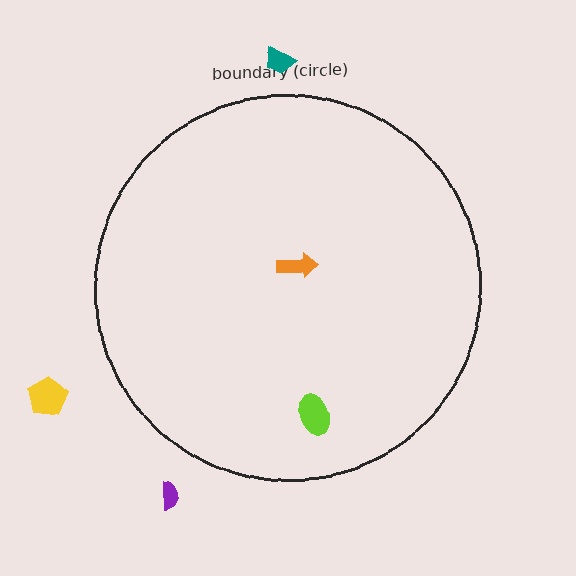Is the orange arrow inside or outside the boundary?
Inside.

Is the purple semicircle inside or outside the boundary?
Outside.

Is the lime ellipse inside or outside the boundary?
Inside.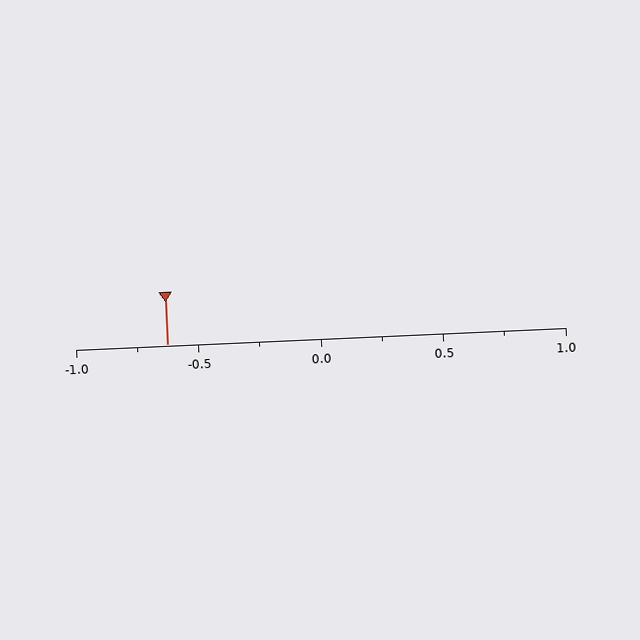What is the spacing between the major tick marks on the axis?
The major ticks are spaced 0.5 apart.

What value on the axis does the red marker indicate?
The marker indicates approximately -0.62.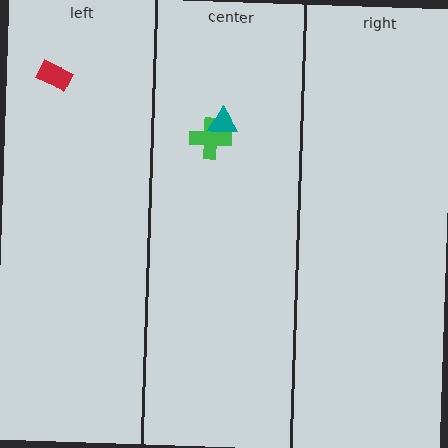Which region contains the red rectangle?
The left region.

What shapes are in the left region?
The red rectangle.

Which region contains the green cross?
The center region.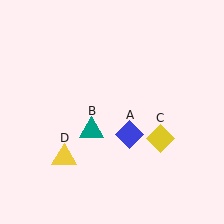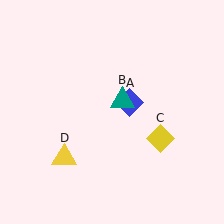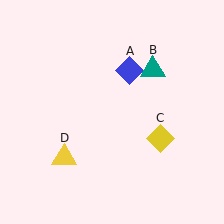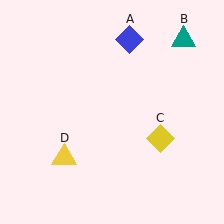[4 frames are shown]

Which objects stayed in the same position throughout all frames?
Yellow diamond (object C) and yellow triangle (object D) remained stationary.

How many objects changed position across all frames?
2 objects changed position: blue diamond (object A), teal triangle (object B).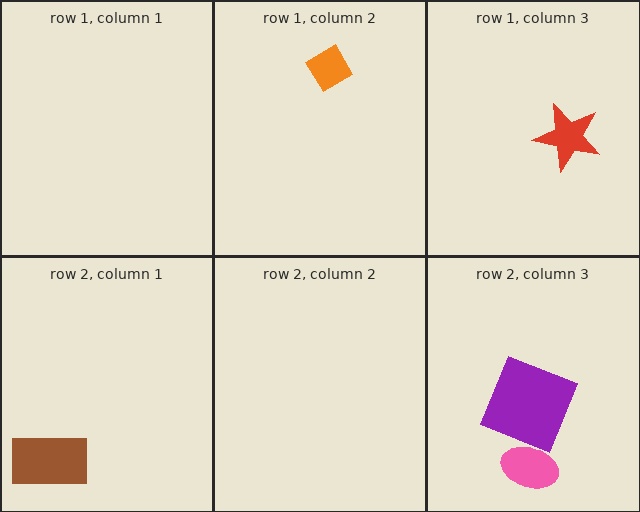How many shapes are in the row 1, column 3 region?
1.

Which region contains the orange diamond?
The row 1, column 2 region.